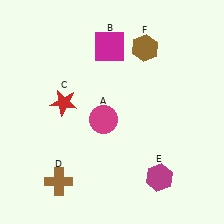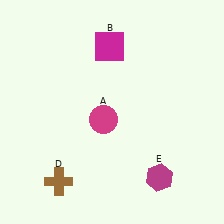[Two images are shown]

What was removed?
The red star (C), the brown hexagon (F) were removed in Image 2.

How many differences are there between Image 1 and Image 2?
There are 2 differences between the two images.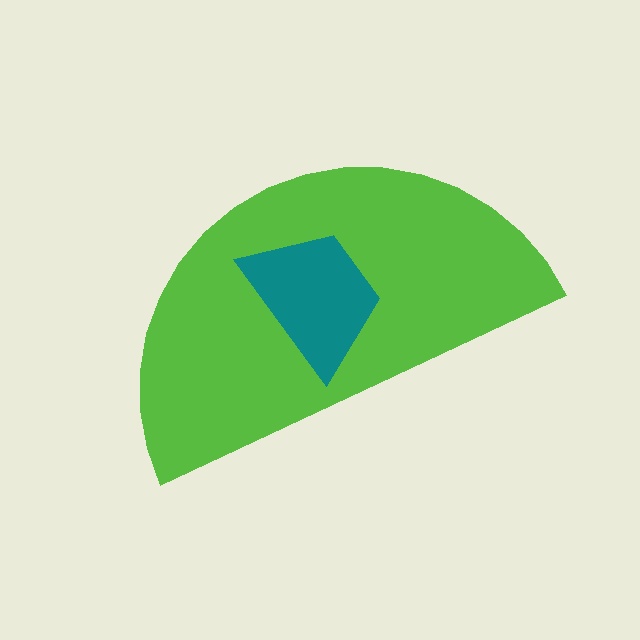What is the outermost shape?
The lime semicircle.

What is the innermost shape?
The teal trapezoid.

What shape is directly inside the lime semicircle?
The teal trapezoid.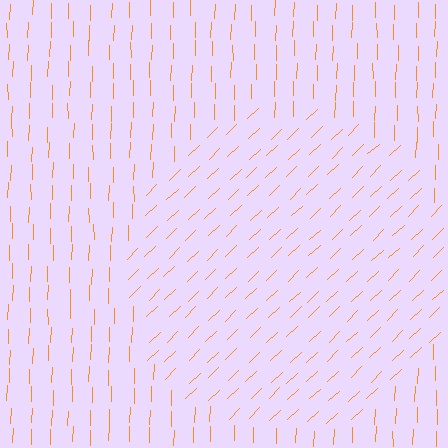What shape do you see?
I see a circle.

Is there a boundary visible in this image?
Yes, there is a texture boundary formed by a change in line orientation.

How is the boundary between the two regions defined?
The boundary is defined purely by a change in line orientation (approximately 45 degrees difference). All lines are the same color and thickness.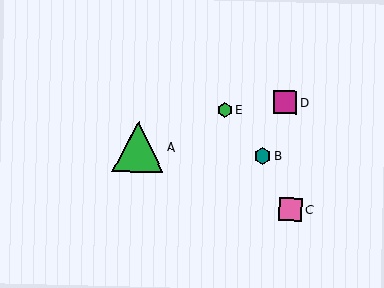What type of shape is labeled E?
Shape E is a green hexagon.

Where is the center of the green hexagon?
The center of the green hexagon is at (225, 110).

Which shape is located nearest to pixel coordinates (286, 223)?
The pink square (labeled C) at (291, 210) is nearest to that location.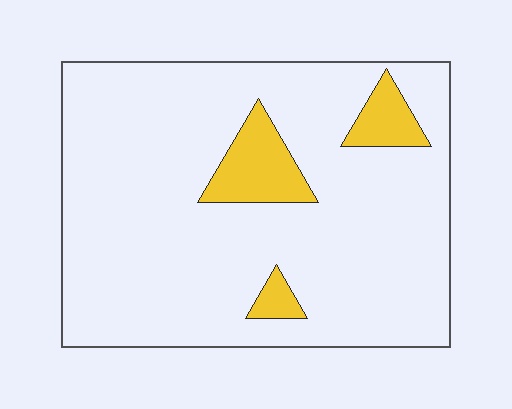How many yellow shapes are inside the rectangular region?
3.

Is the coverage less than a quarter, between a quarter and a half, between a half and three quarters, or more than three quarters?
Less than a quarter.